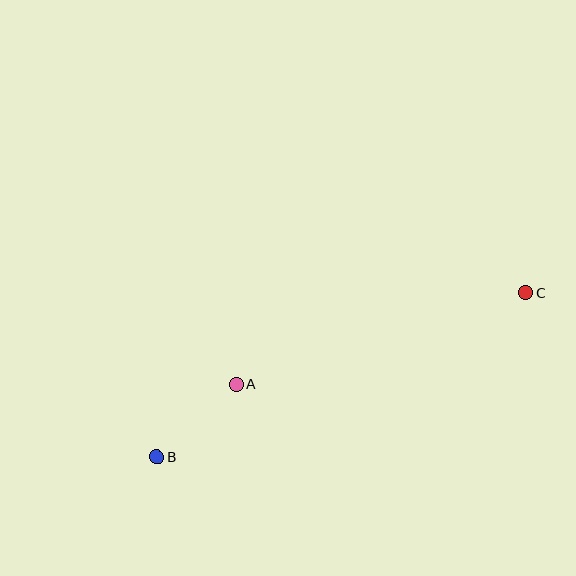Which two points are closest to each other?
Points A and B are closest to each other.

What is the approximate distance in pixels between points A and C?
The distance between A and C is approximately 304 pixels.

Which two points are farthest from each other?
Points B and C are farthest from each other.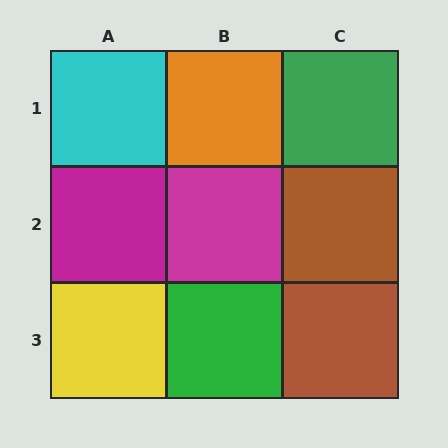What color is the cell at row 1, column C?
Green.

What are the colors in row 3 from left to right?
Yellow, green, brown.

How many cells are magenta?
2 cells are magenta.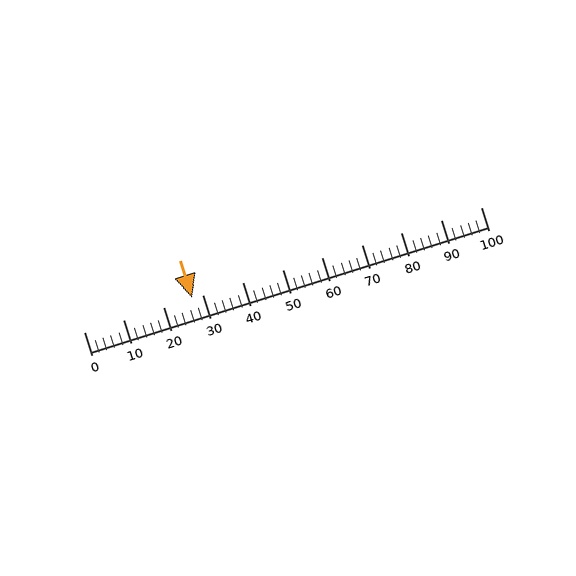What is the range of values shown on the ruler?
The ruler shows values from 0 to 100.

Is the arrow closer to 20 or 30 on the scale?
The arrow is closer to 30.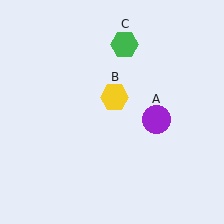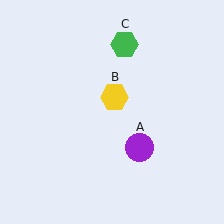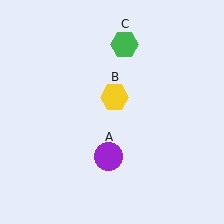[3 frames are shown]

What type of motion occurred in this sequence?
The purple circle (object A) rotated clockwise around the center of the scene.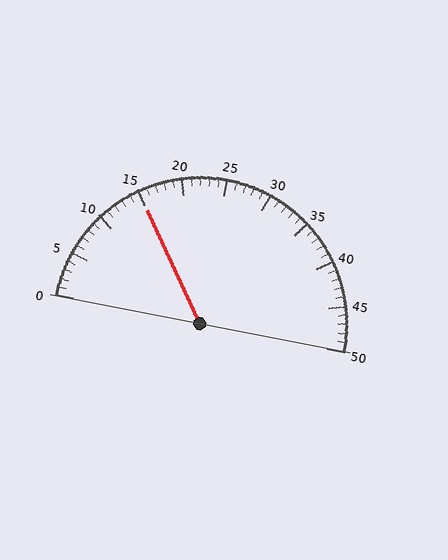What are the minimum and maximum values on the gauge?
The gauge ranges from 0 to 50.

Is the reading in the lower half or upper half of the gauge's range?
The reading is in the lower half of the range (0 to 50).